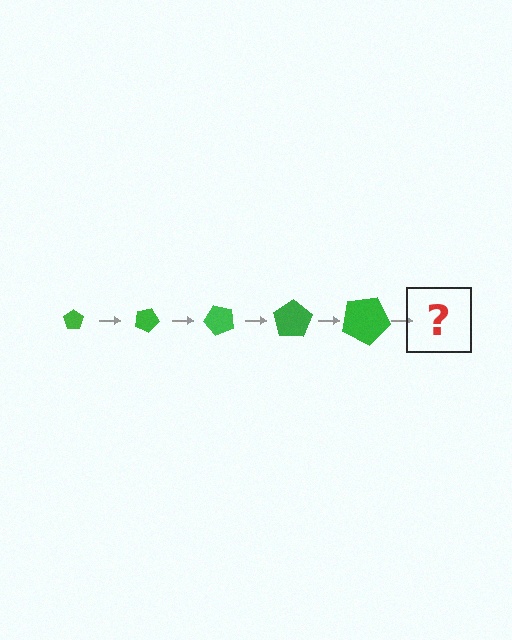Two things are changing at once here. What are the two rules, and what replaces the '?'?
The two rules are that the pentagon grows larger each step and it rotates 25 degrees each step. The '?' should be a pentagon, larger than the previous one and rotated 125 degrees from the start.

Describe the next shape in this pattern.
It should be a pentagon, larger than the previous one and rotated 125 degrees from the start.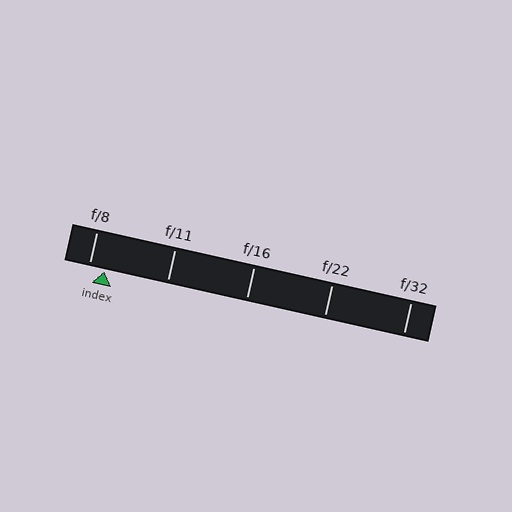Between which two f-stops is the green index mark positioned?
The index mark is between f/8 and f/11.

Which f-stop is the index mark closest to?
The index mark is closest to f/8.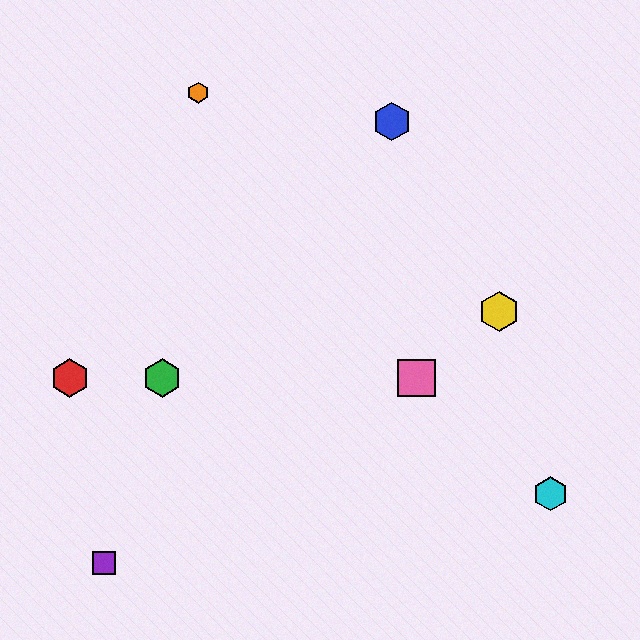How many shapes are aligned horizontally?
3 shapes (the red hexagon, the green hexagon, the pink square) are aligned horizontally.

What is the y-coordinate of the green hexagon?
The green hexagon is at y≈378.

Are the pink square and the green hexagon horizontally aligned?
Yes, both are at y≈378.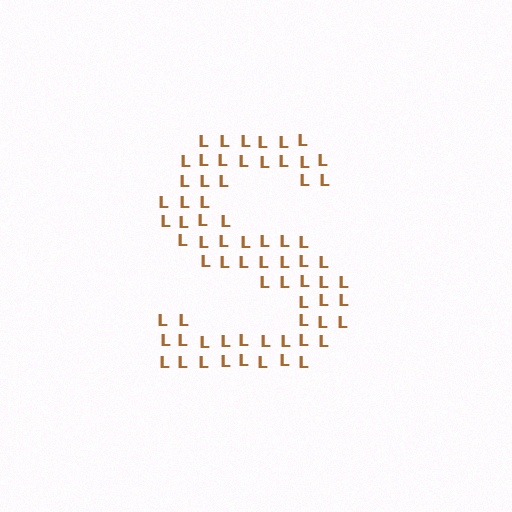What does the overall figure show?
The overall figure shows the letter S.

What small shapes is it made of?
It is made of small letter L's.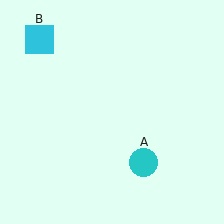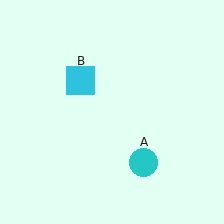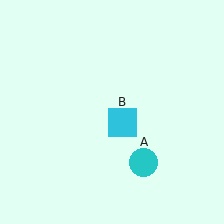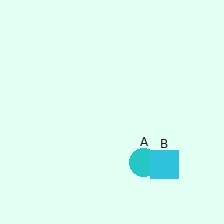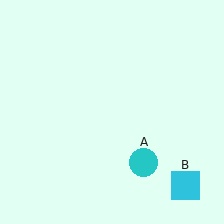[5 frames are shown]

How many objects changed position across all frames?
1 object changed position: cyan square (object B).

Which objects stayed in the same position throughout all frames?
Cyan circle (object A) remained stationary.